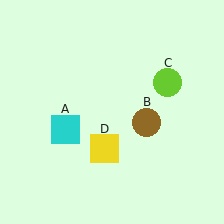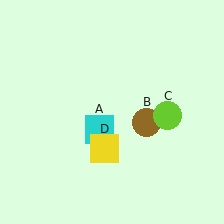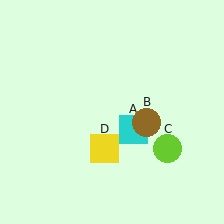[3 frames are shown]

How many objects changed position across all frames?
2 objects changed position: cyan square (object A), lime circle (object C).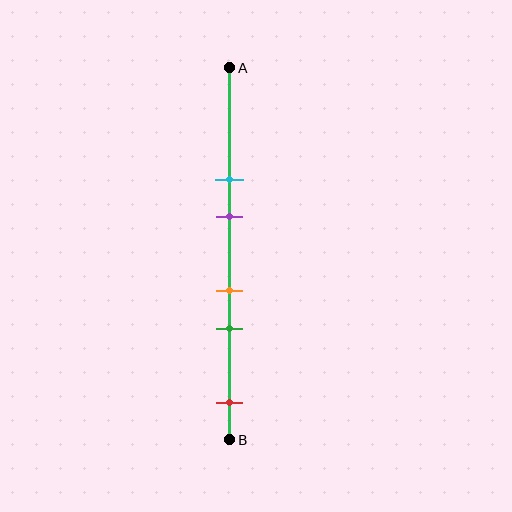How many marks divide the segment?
There are 5 marks dividing the segment.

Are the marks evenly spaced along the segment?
No, the marks are not evenly spaced.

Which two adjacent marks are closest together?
The orange and green marks are the closest adjacent pair.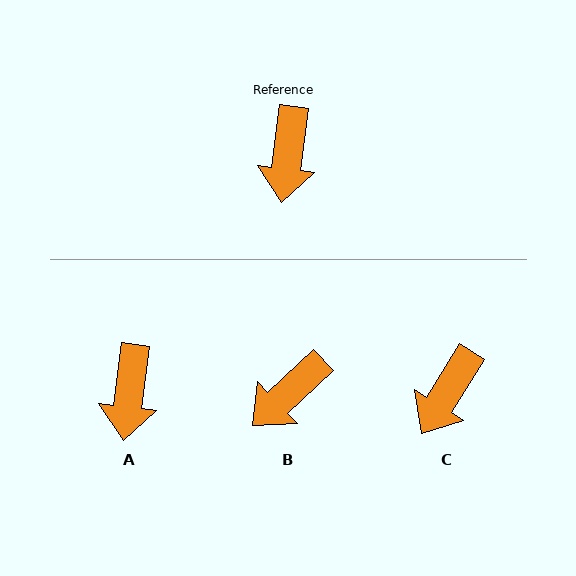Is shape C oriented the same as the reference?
No, it is off by about 24 degrees.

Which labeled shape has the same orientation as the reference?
A.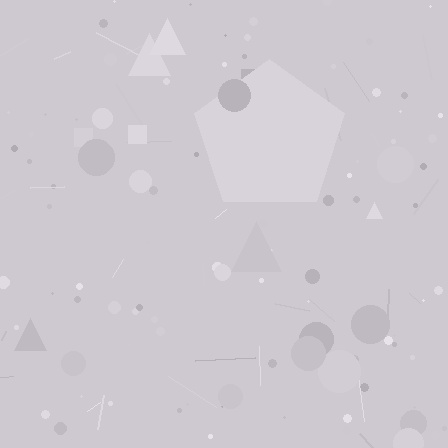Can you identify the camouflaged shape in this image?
The camouflaged shape is a pentagon.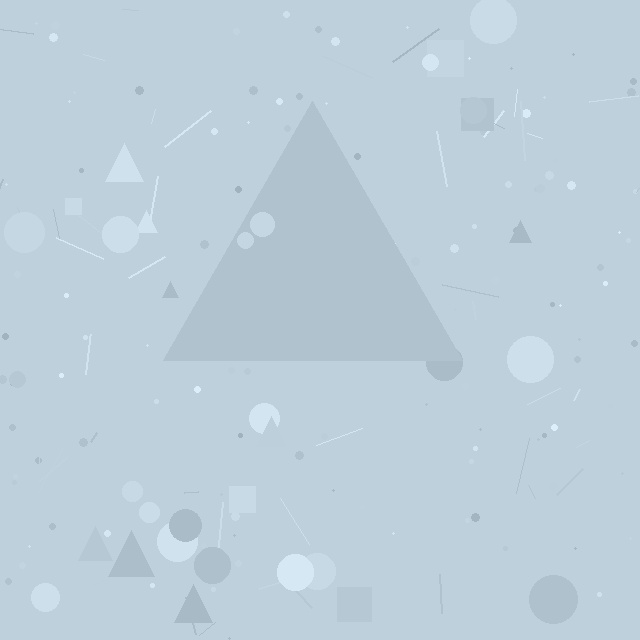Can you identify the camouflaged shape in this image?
The camouflaged shape is a triangle.